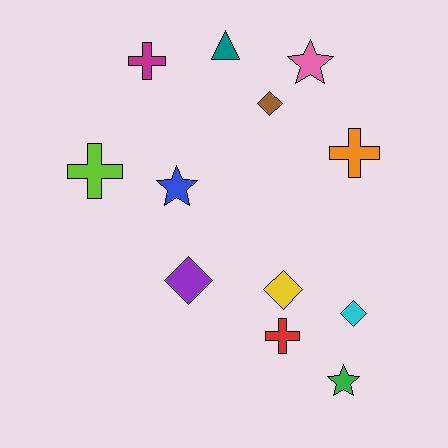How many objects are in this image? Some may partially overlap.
There are 12 objects.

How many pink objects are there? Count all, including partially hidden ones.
There is 1 pink object.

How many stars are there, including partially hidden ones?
There are 3 stars.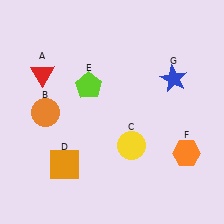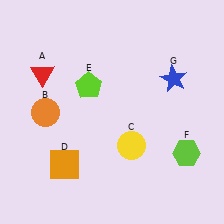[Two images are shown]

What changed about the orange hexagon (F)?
In Image 1, F is orange. In Image 2, it changed to lime.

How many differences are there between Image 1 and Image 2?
There is 1 difference between the two images.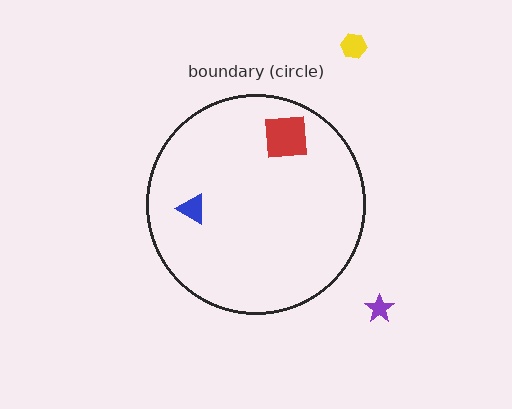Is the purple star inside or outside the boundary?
Outside.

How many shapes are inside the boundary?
2 inside, 2 outside.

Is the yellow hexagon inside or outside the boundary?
Outside.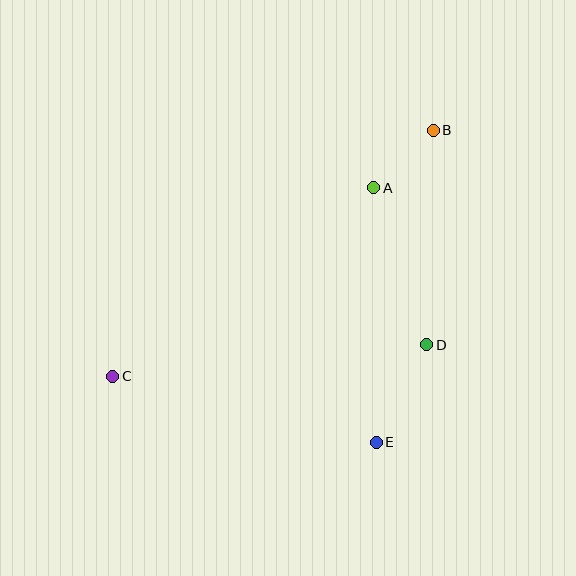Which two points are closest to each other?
Points A and B are closest to each other.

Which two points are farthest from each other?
Points B and C are farthest from each other.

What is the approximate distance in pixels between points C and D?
The distance between C and D is approximately 316 pixels.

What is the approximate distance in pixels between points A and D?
The distance between A and D is approximately 166 pixels.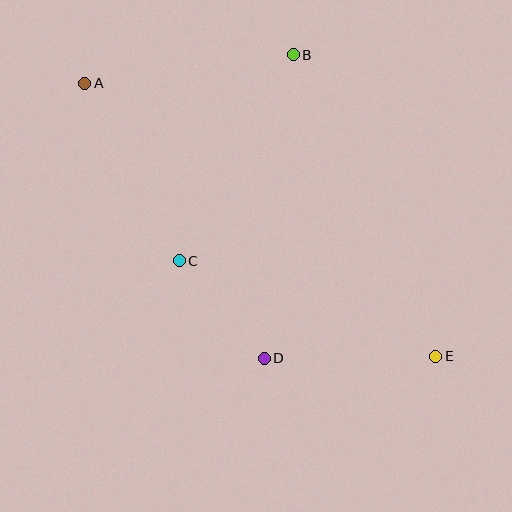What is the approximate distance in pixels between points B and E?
The distance between B and E is approximately 334 pixels.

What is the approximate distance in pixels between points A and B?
The distance between A and B is approximately 210 pixels.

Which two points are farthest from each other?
Points A and E are farthest from each other.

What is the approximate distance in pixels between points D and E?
The distance between D and E is approximately 172 pixels.